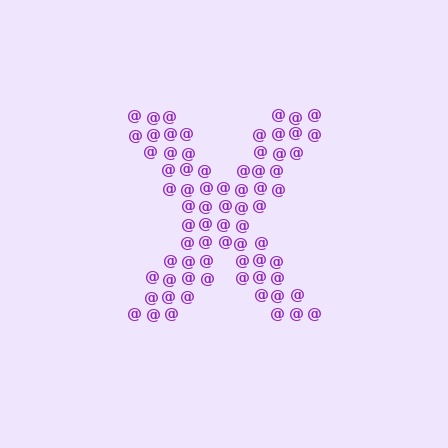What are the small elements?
The small elements are at signs.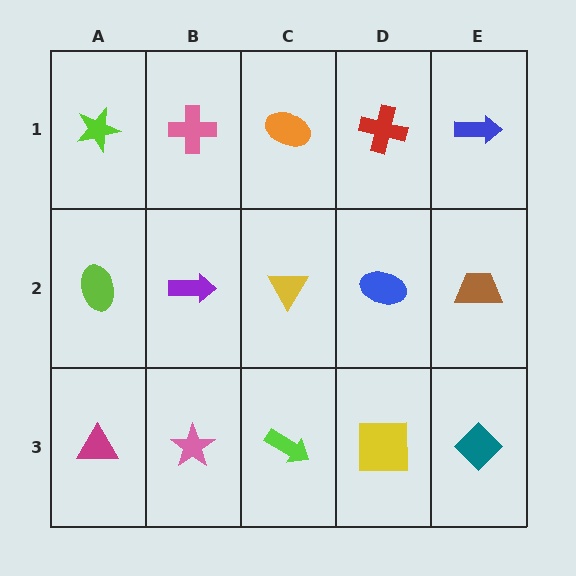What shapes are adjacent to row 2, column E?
A blue arrow (row 1, column E), a teal diamond (row 3, column E), a blue ellipse (row 2, column D).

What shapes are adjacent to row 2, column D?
A red cross (row 1, column D), a yellow square (row 3, column D), a yellow triangle (row 2, column C), a brown trapezoid (row 2, column E).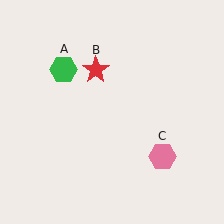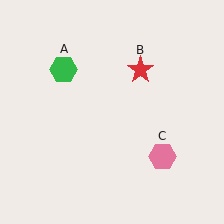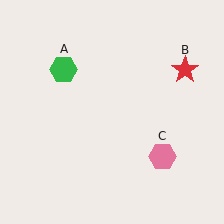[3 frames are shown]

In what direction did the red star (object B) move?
The red star (object B) moved right.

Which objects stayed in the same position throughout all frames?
Green hexagon (object A) and pink hexagon (object C) remained stationary.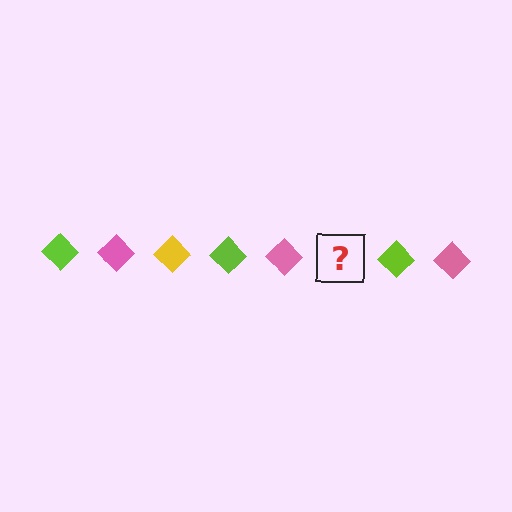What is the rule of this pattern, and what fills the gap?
The rule is that the pattern cycles through lime, pink, yellow diamonds. The gap should be filled with a yellow diamond.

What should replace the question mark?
The question mark should be replaced with a yellow diamond.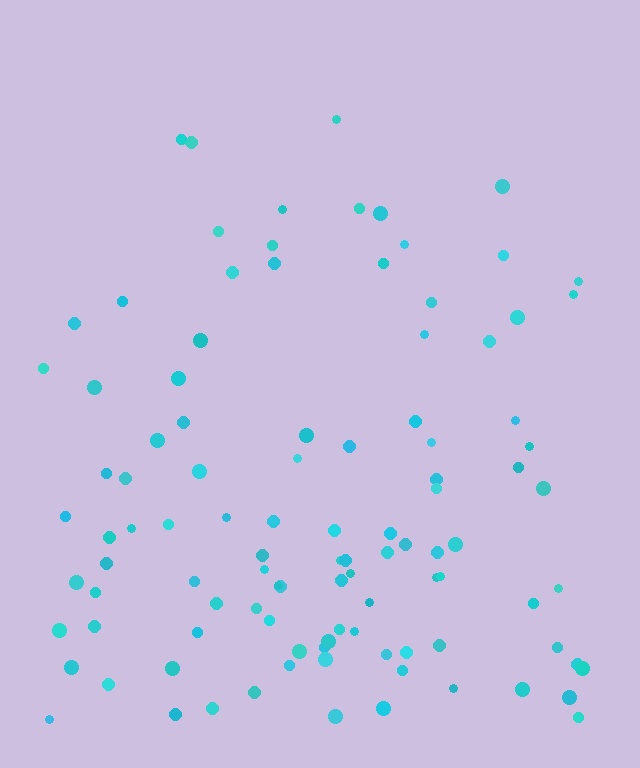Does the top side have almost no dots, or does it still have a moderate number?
Still a moderate number, just noticeably fewer than the bottom.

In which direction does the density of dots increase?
From top to bottom, with the bottom side densest.